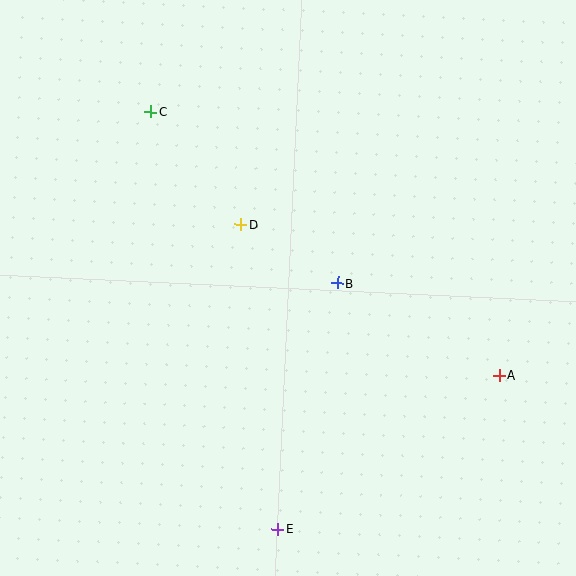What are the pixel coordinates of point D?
Point D is at (241, 225).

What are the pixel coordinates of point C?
Point C is at (151, 111).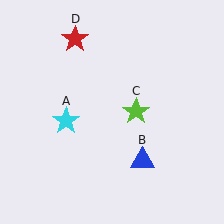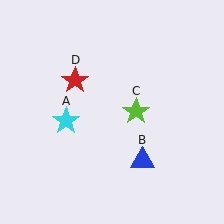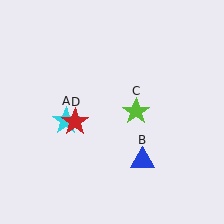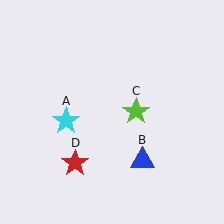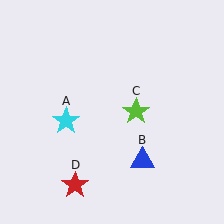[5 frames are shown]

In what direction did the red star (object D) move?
The red star (object D) moved down.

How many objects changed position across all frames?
1 object changed position: red star (object D).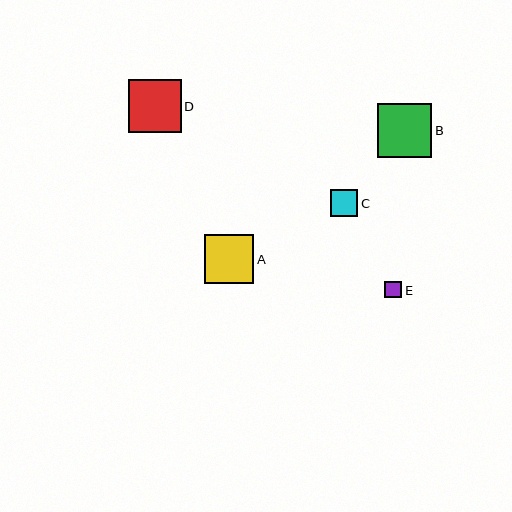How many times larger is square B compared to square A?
Square B is approximately 1.1 times the size of square A.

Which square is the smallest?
Square E is the smallest with a size of approximately 17 pixels.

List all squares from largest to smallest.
From largest to smallest: B, D, A, C, E.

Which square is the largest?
Square B is the largest with a size of approximately 55 pixels.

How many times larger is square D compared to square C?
Square D is approximately 1.9 times the size of square C.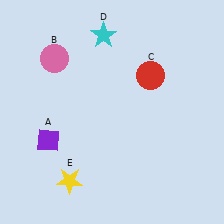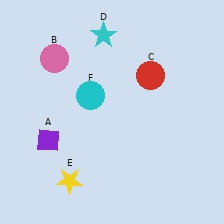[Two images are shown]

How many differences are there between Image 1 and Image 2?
There is 1 difference between the two images.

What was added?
A cyan circle (F) was added in Image 2.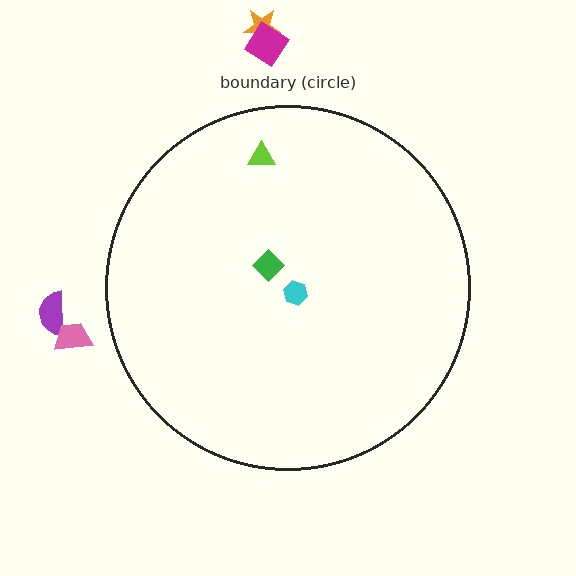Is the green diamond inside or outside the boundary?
Inside.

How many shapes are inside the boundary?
3 inside, 4 outside.